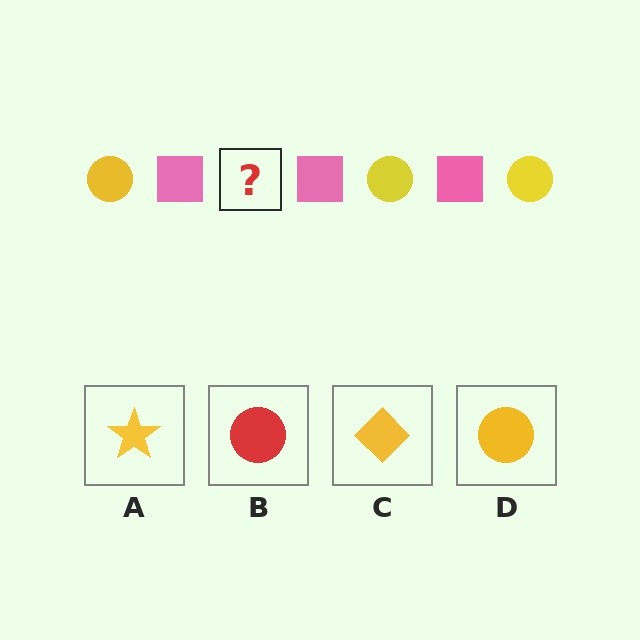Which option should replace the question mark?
Option D.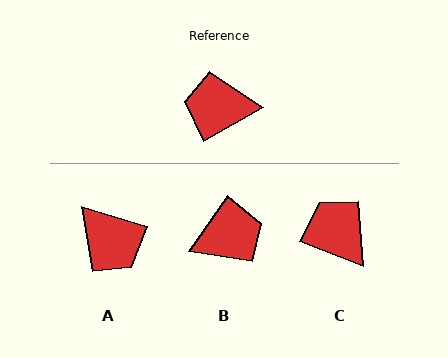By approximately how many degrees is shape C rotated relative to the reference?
Approximately 51 degrees clockwise.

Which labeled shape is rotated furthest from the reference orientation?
B, about 155 degrees away.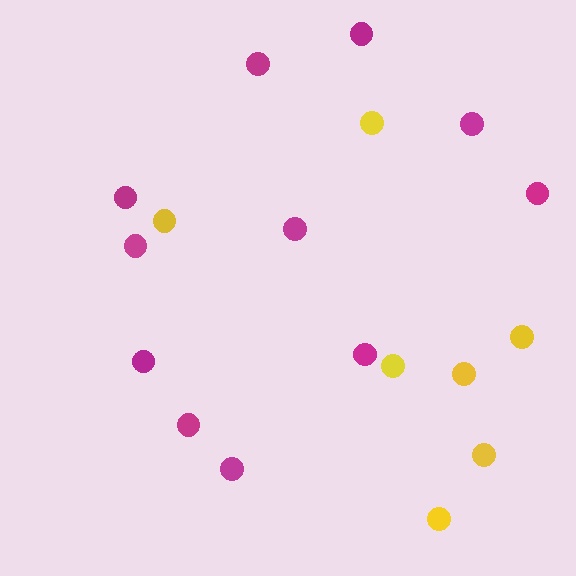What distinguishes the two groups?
There are 2 groups: one group of yellow circles (7) and one group of magenta circles (11).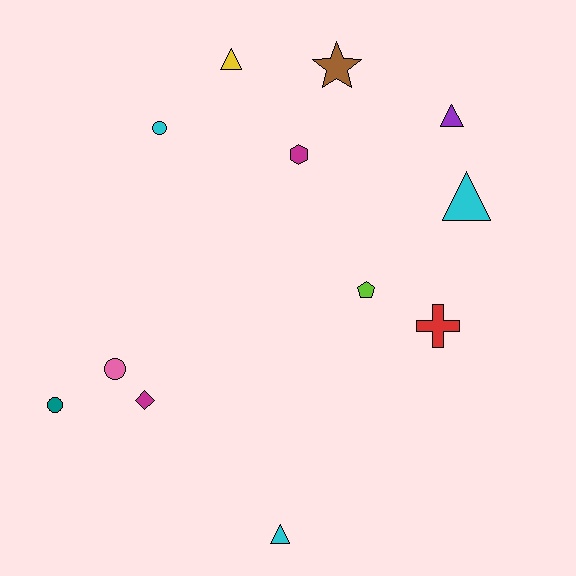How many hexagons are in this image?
There is 1 hexagon.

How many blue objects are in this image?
There are no blue objects.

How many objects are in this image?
There are 12 objects.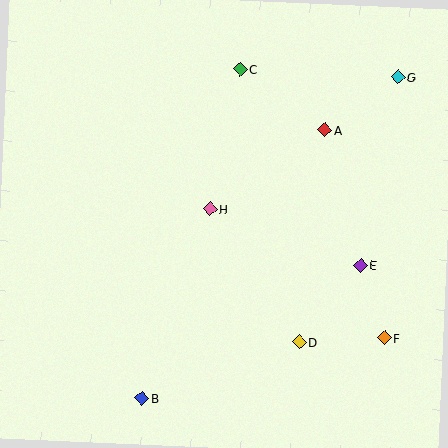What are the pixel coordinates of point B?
Point B is at (142, 398).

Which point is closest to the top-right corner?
Point G is closest to the top-right corner.